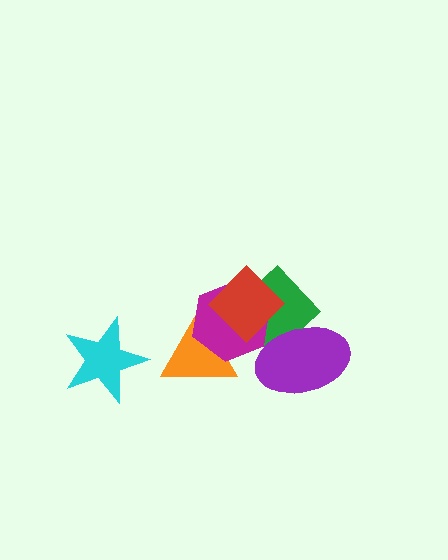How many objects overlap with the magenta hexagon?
3 objects overlap with the magenta hexagon.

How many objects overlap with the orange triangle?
1 object overlaps with the orange triangle.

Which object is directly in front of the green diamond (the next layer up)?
The purple ellipse is directly in front of the green diamond.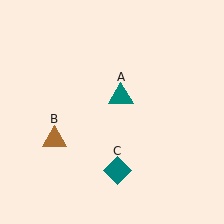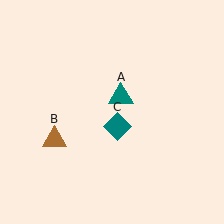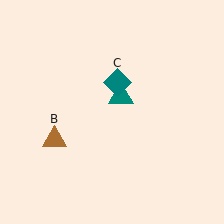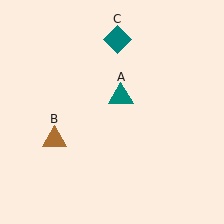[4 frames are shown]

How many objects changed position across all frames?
1 object changed position: teal diamond (object C).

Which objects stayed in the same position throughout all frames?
Teal triangle (object A) and brown triangle (object B) remained stationary.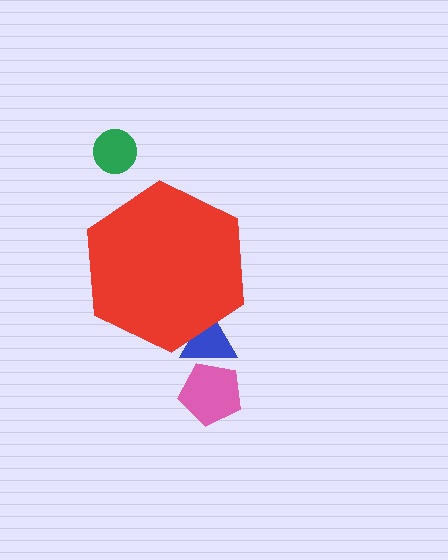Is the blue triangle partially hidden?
Yes, the blue triangle is partially hidden behind the red hexagon.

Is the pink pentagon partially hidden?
No, the pink pentagon is fully visible.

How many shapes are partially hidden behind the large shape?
1 shape is partially hidden.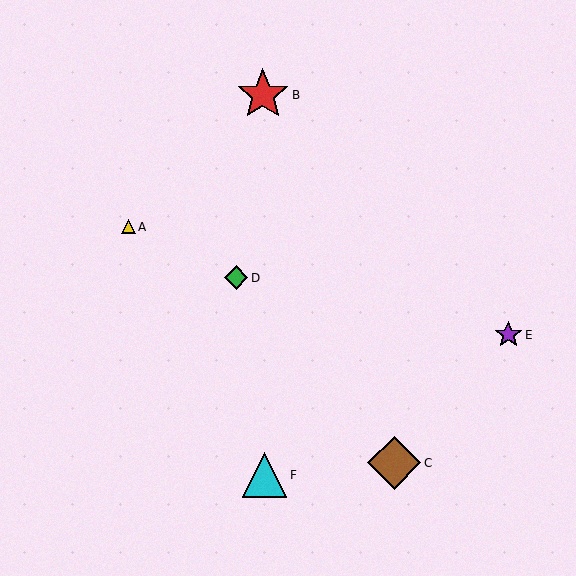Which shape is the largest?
The brown diamond (labeled C) is the largest.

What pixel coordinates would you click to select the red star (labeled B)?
Click at (263, 95) to select the red star B.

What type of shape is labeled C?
Shape C is a brown diamond.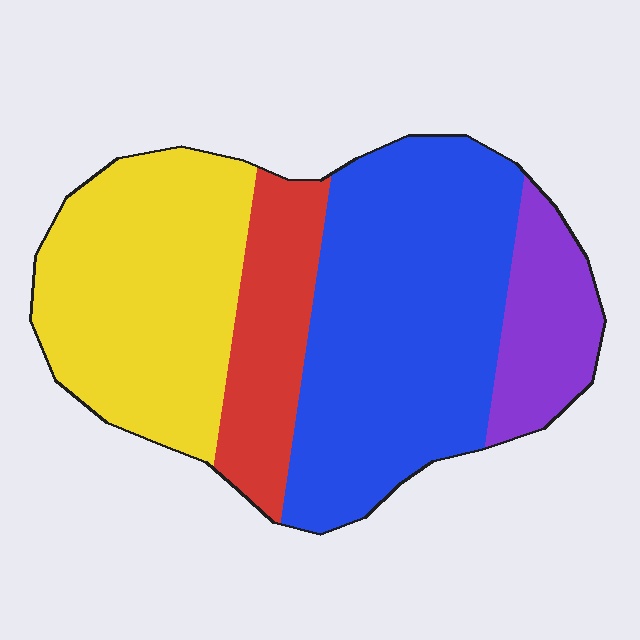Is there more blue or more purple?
Blue.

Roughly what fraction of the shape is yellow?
Yellow takes up between a sixth and a third of the shape.